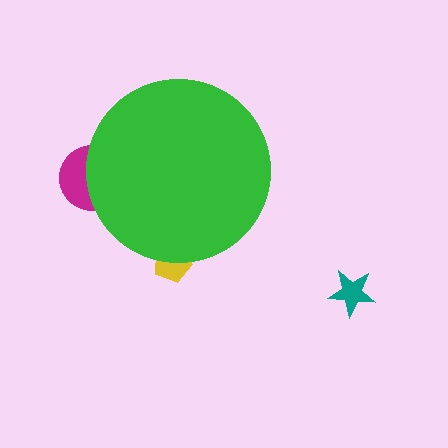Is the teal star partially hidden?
No, the teal star is fully visible.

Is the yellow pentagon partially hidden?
Yes, the yellow pentagon is partially hidden behind the green circle.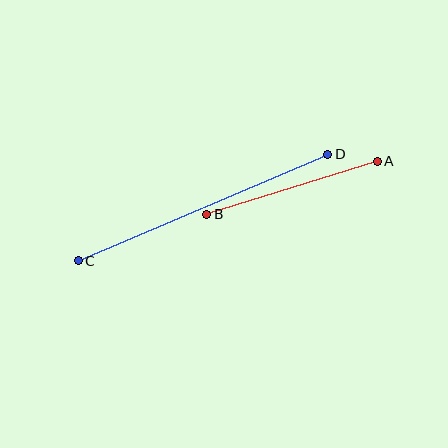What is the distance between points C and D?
The distance is approximately 271 pixels.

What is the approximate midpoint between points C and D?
The midpoint is at approximately (203, 208) pixels.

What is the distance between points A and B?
The distance is approximately 178 pixels.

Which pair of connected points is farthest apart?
Points C and D are farthest apart.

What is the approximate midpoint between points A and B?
The midpoint is at approximately (292, 188) pixels.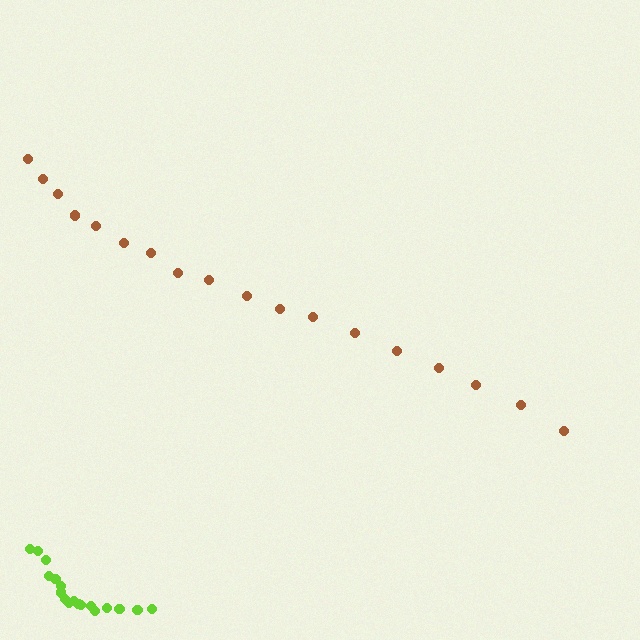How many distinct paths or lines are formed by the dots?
There are 2 distinct paths.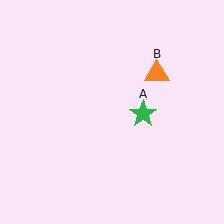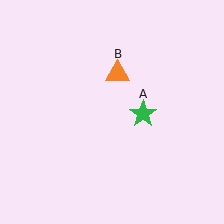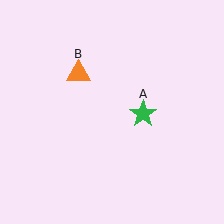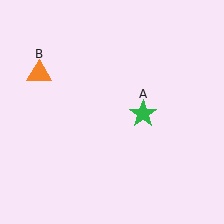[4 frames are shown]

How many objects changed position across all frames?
1 object changed position: orange triangle (object B).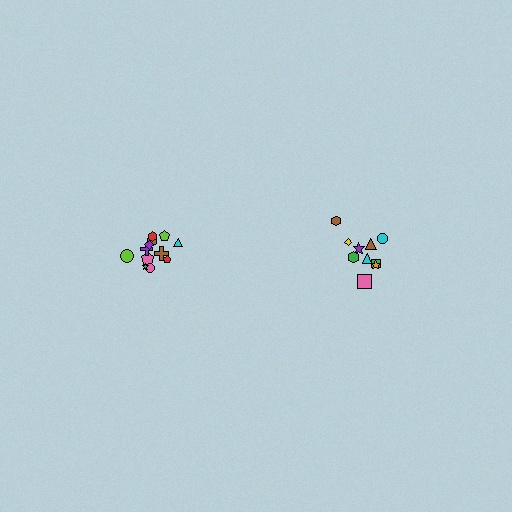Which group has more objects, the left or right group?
The left group.